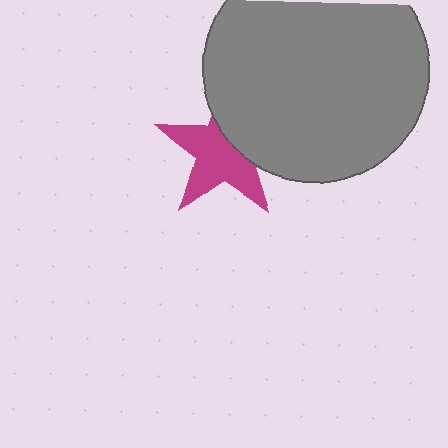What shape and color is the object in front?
The object in front is a gray circle.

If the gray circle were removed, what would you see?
You would see the complete magenta star.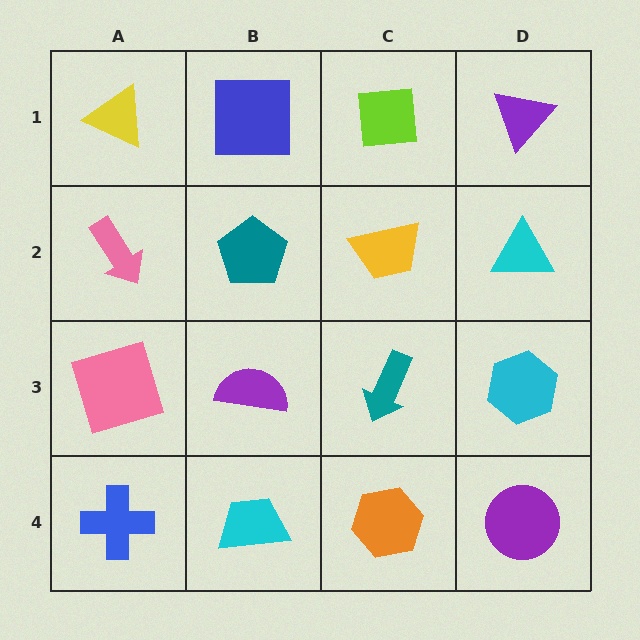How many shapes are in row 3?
4 shapes.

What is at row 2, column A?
A pink arrow.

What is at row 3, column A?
A pink square.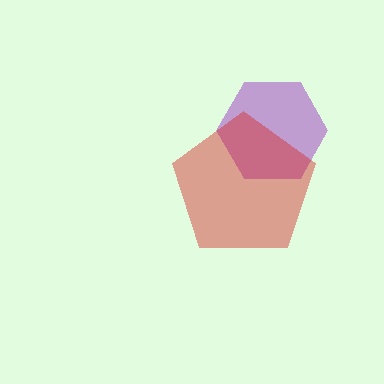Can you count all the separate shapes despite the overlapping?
Yes, there are 2 separate shapes.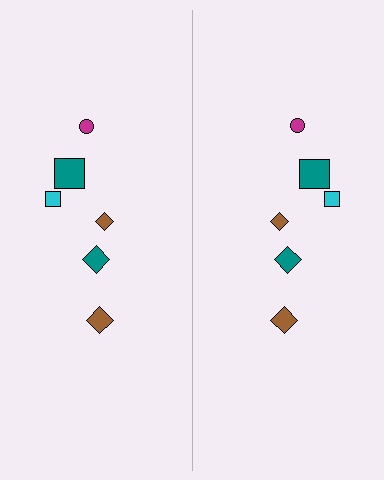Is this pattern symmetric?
Yes, this pattern has bilateral (reflection) symmetry.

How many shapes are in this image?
There are 12 shapes in this image.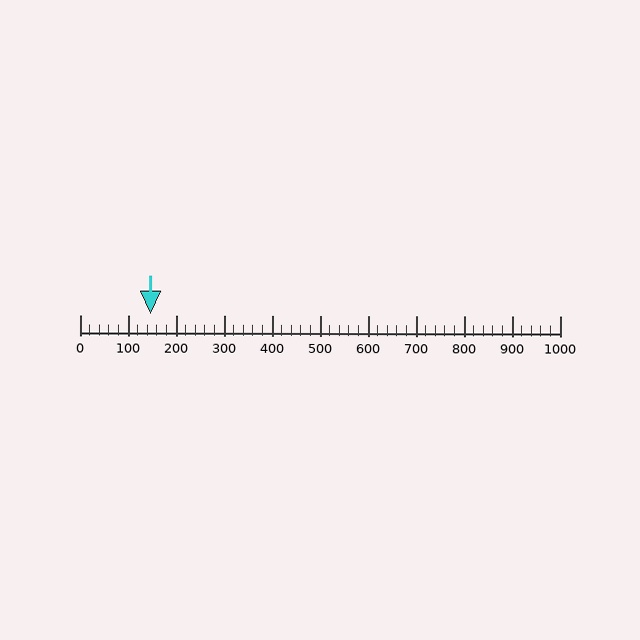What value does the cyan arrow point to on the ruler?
The cyan arrow points to approximately 146.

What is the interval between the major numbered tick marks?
The major tick marks are spaced 100 units apart.